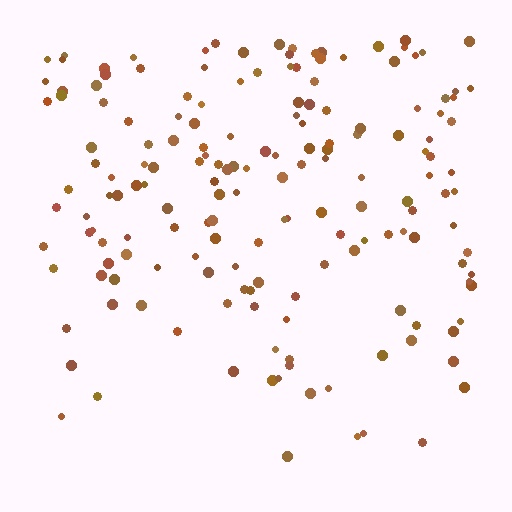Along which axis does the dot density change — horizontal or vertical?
Vertical.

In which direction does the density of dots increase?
From bottom to top, with the top side densest.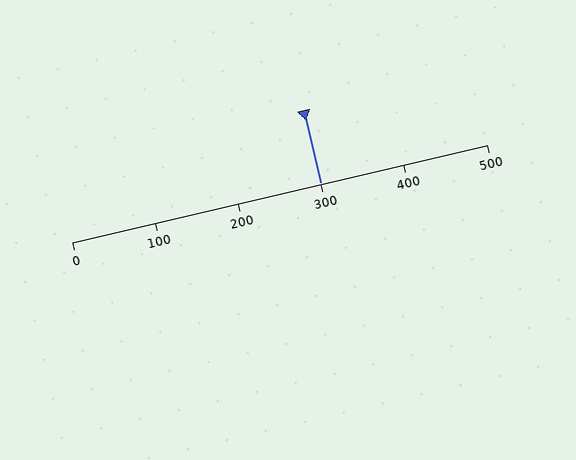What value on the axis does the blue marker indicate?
The marker indicates approximately 300.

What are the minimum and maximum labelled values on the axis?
The axis runs from 0 to 500.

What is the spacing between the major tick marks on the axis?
The major ticks are spaced 100 apart.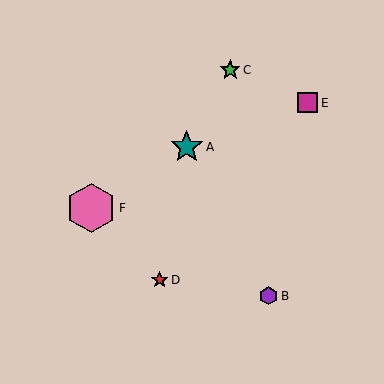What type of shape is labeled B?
Shape B is a purple hexagon.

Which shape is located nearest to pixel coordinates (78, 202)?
The pink hexagon (labeled F) at (91, 208) is nearest to that location.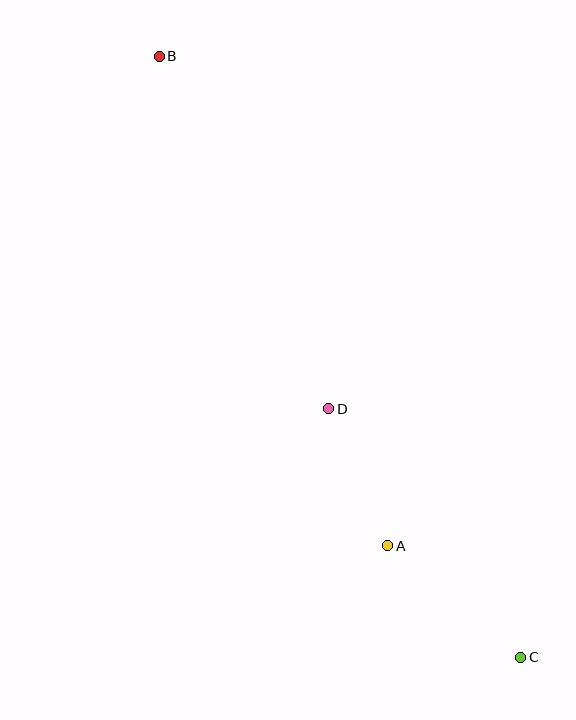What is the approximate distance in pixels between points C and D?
The distance between C and D is approximately 314 pixels.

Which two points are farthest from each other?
Points B and C are farthest from each other.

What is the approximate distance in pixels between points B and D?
The distance between B and D is approximately 391 pixels.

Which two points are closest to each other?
Points A and D are closest to each other.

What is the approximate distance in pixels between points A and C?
The distance between A and C is approximately 173 pixels.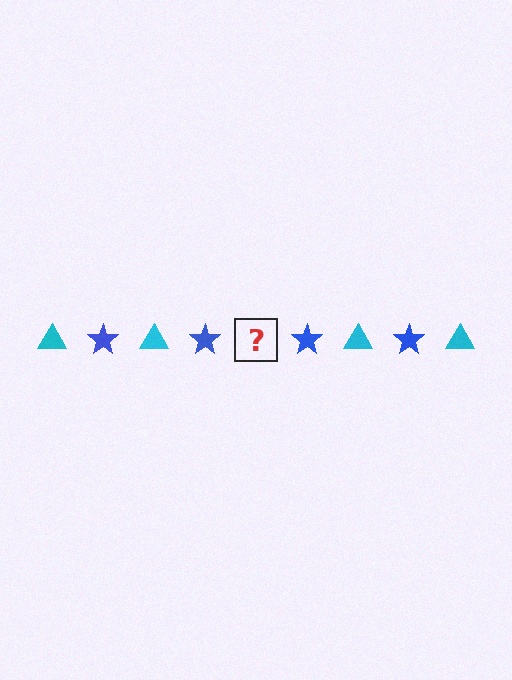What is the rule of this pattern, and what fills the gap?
The rule is that the pattern alternates between cyan triangle and blue star. The gap should be filled with a cyan triangle.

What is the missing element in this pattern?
The missing element is a cyan triangle.